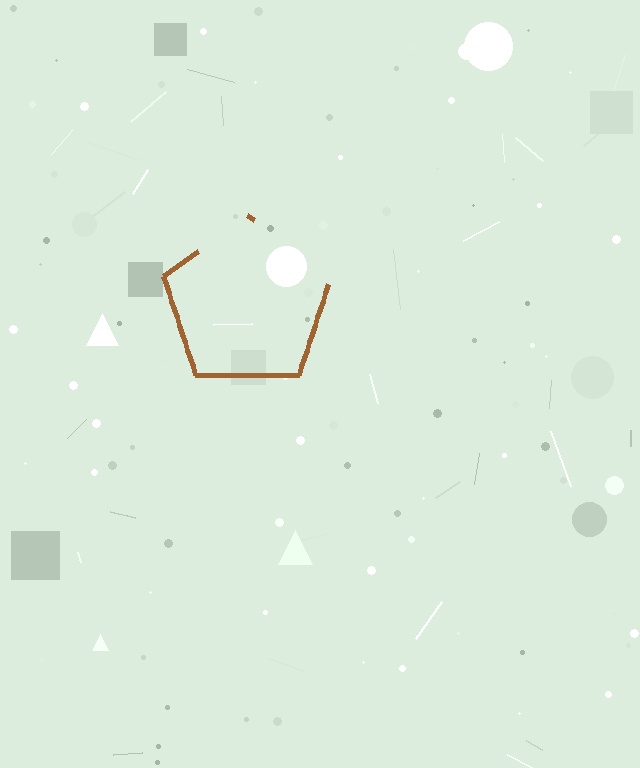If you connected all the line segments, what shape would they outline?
They would outline a pentagon.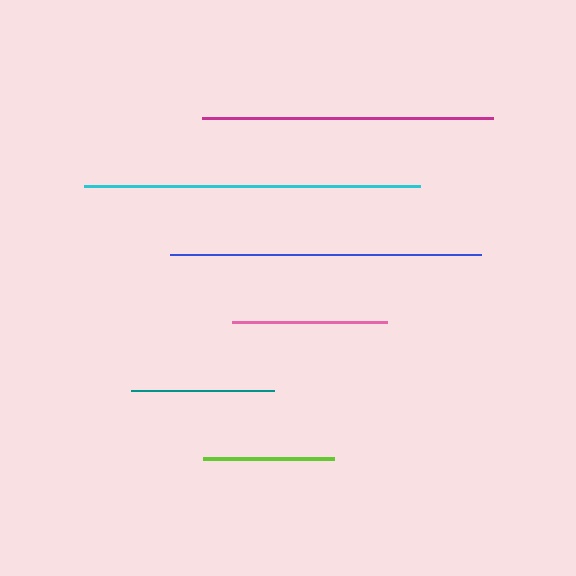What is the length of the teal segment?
The teal segment is approximately 144 pixels long.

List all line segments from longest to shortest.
From longest to shortest: cyan, blue, magenta, pink, teal, lime.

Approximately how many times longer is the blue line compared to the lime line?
The blue line is approximately 2.4 times the length of the lime line.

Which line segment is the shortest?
The lime line is the shortest at approximately 131 pixels.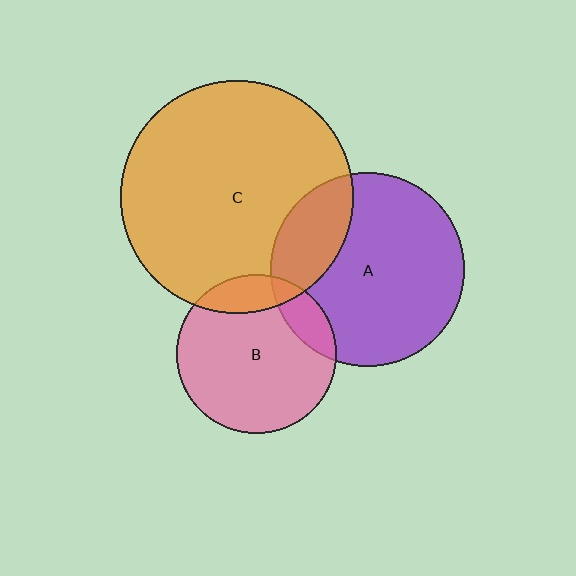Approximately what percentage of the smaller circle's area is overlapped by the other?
Approximately 15%.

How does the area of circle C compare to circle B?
Approximately 2.1 times.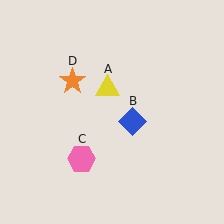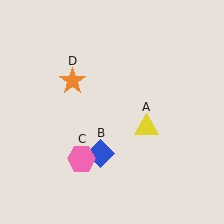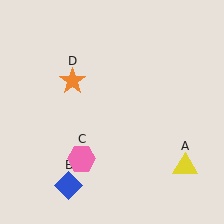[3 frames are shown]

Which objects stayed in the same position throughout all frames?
Pink hexagon (object C) and orange star (object D) remained stationary.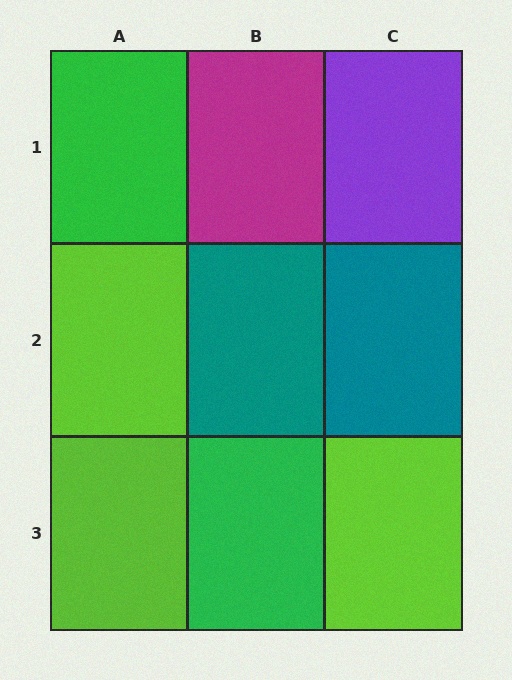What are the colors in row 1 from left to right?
Green, magenta, purple.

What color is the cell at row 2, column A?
Lime.